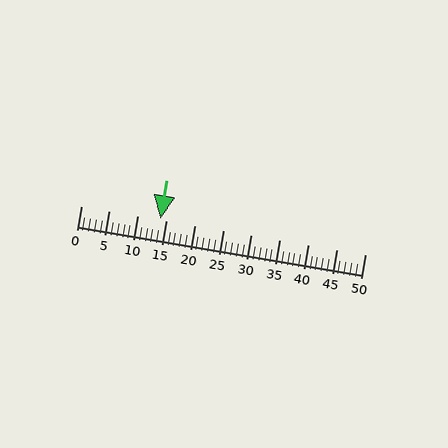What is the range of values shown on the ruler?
The ruler shows values from 0 to 50.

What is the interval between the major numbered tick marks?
The major tick marks are spaced 5 units apart.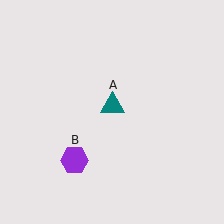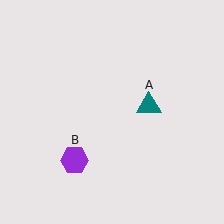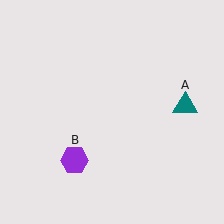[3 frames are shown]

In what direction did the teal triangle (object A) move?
The teal triangle (object A) moved right.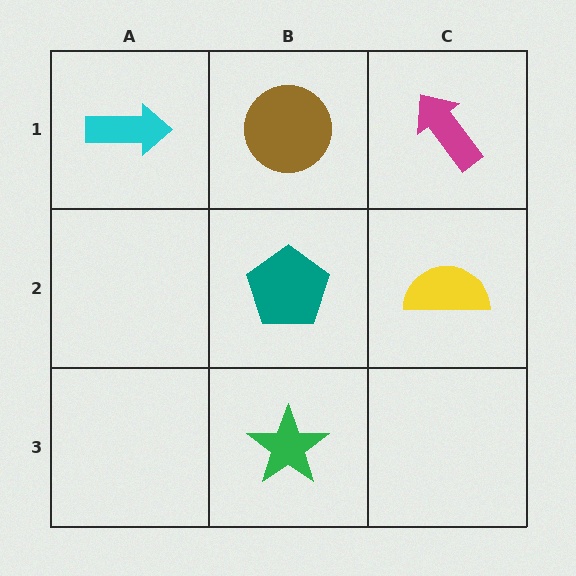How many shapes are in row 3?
1 shape.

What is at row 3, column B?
A green star.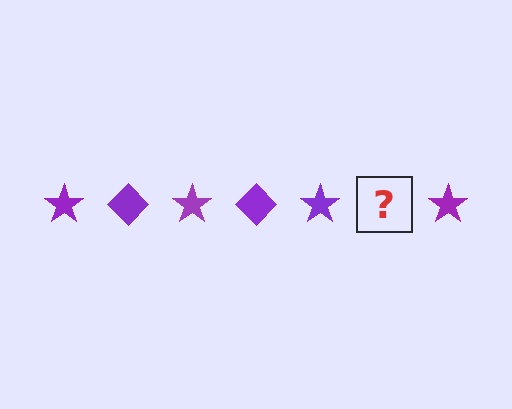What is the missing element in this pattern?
The missing element is a purple diamond.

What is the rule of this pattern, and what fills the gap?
The rule is that the pattern cycles through star, diamond shapes in purple. The gap should be filled with a purple diamond.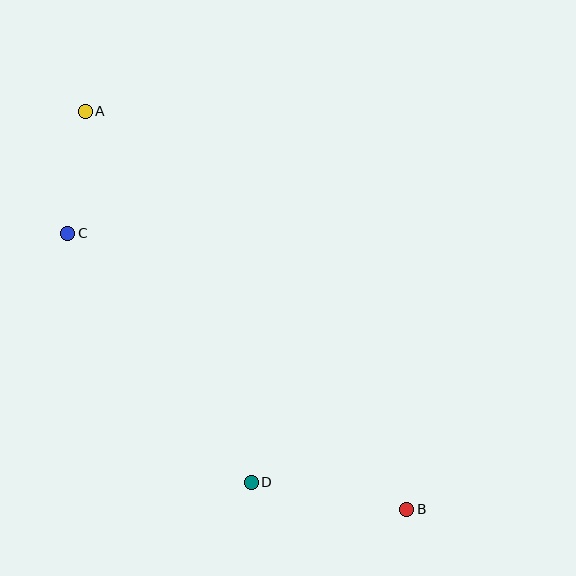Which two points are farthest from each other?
Points A and B are farthest from each other.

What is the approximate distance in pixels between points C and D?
The distance between C and D is approximately 309 pixels.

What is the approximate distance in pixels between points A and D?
The distance between A and D is approximately 407 pixels.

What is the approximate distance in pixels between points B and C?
The distance between B and C is approximately 437 pixels.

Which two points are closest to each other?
Points A and C are closest to each other.